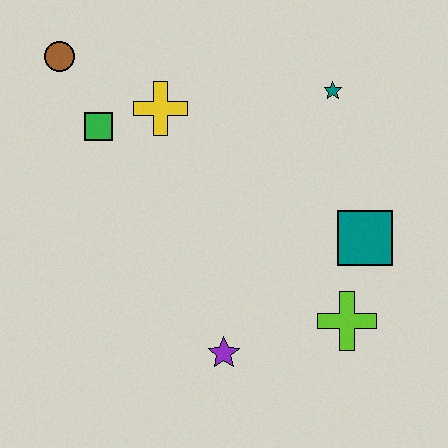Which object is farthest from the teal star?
The purple star is farthest from the teal star.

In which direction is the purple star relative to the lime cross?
The purple star is to the left of the lime cross.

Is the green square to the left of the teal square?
Yes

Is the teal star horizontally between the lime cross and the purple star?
Yes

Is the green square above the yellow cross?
No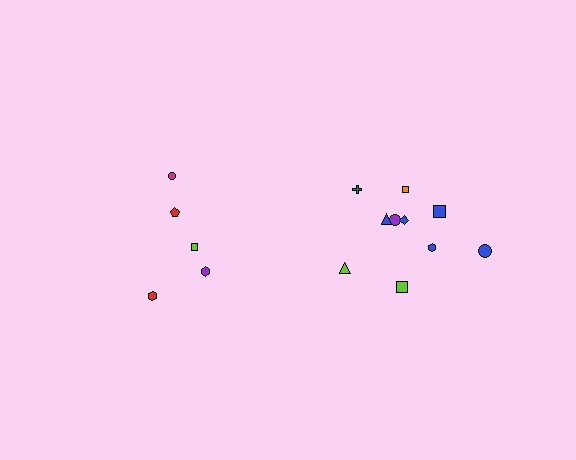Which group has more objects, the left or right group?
The right group.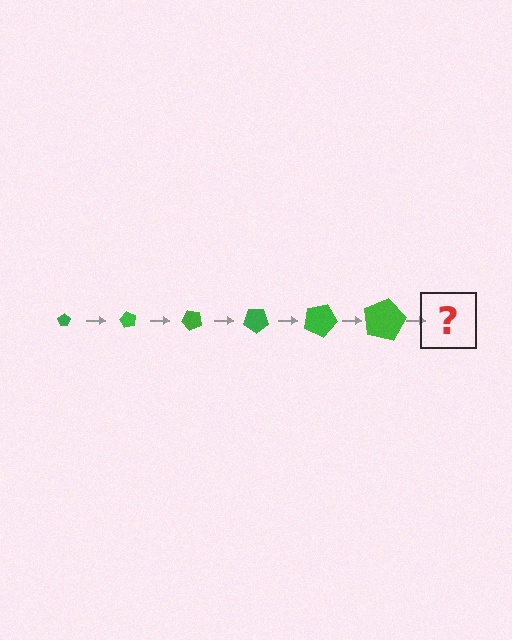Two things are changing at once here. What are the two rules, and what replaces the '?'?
The two rules are that the pentagon grows larger each step and it rotates 60 degrees each step. The '?' should be a pentagon, larger than the previous one and rotated 360 degrees from the start.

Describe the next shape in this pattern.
It should be a pentagon, larger than the previous one and rotated 360 degrees from the start.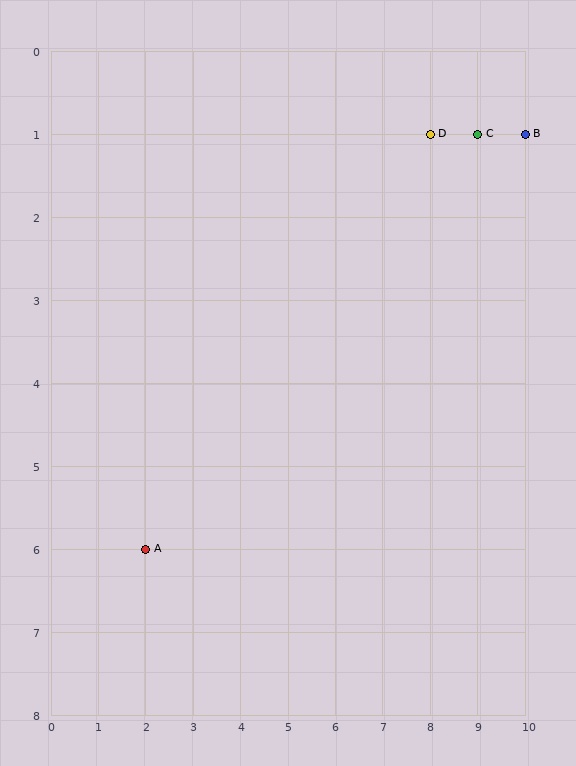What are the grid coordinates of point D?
Point D is at grid coordinates (8, 1).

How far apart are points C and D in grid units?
Points C and D are 1 column apart.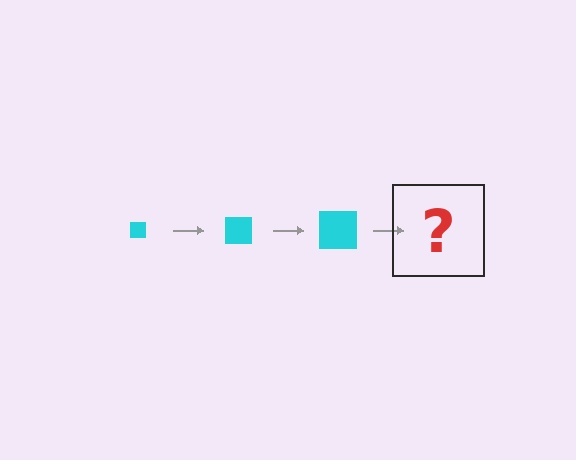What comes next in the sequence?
The next element should be a cyan square, larger than the previous one.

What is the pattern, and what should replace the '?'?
The pattern is that the square gets progressively larger each step. The '?' should be a cyan square, larger than the previous one.